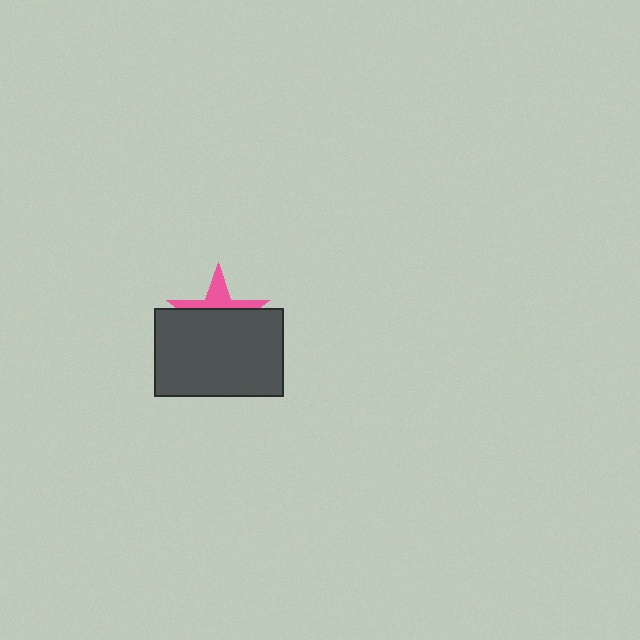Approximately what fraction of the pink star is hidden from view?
Roughly 64% of the pink star is hidden behind the dark gray rectangle.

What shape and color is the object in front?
The object in front is a dark gray rectangle.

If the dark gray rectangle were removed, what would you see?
You would see the complete pink star.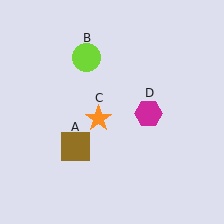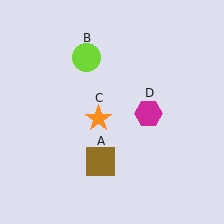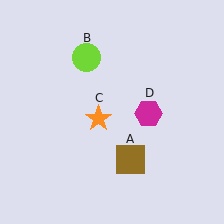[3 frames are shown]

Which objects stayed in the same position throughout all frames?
Lime circle (object B) and orange star (object C) and magenta hexagon (object D) remained stationary.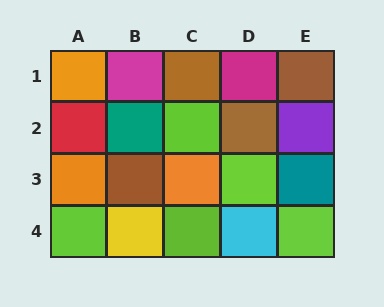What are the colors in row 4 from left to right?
Lime, yellow, lime, cyan, lime.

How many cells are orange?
3 cells are orange.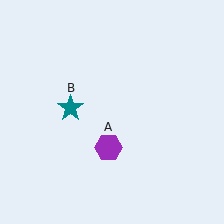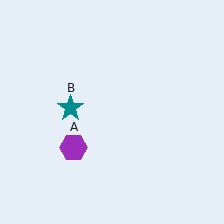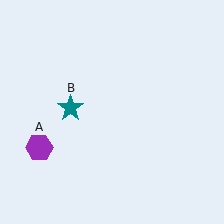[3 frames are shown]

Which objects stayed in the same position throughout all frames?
Teal star (object B) remained stationary.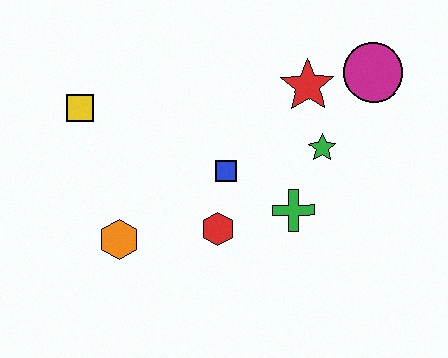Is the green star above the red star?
No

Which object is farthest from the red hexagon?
The magenta circle is farthest from the red hexagon.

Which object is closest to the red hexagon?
The blue square is closest to the red hexagon.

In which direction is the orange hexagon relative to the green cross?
The orange hexagon is to the left of the green cross.